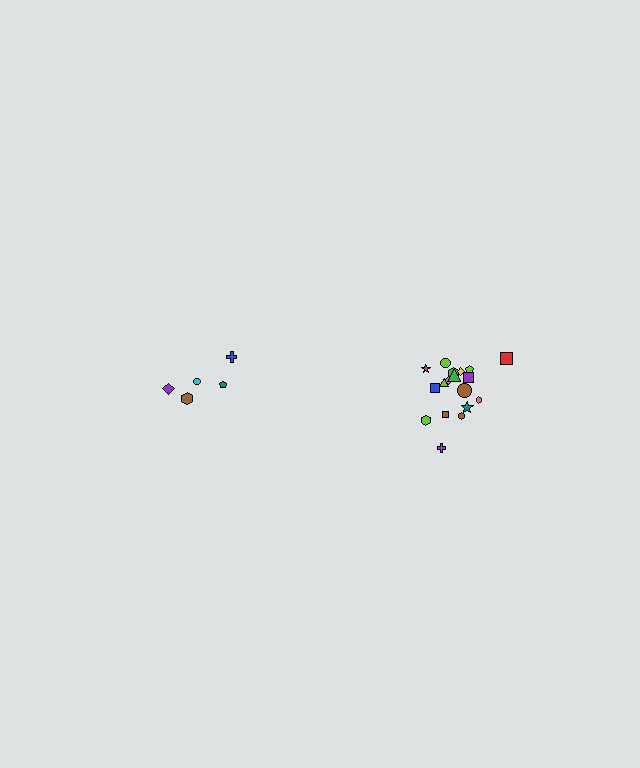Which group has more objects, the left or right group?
The right group.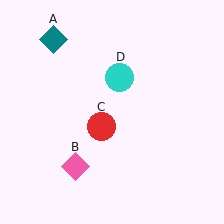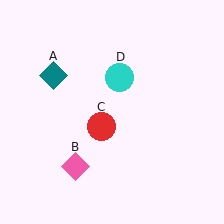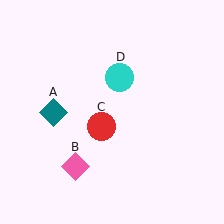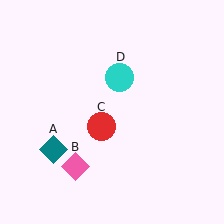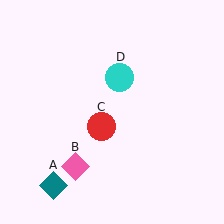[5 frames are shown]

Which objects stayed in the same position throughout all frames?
Pink diamond (object B) and red circle (object C) and cyan circle (object D) remained stationary.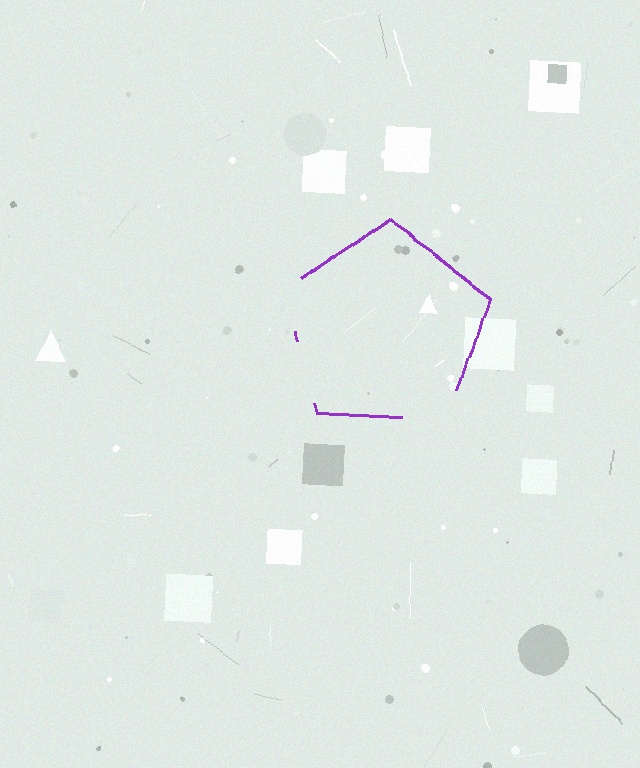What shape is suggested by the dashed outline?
The dashed outline suggests a pentagon.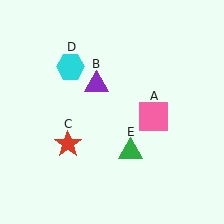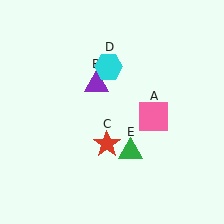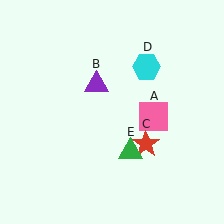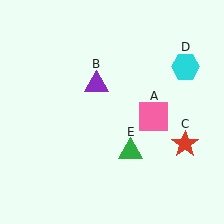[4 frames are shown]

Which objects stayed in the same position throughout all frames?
Pink square (object A) and purple triangle (object B) and green triangle (object E) remained stationary.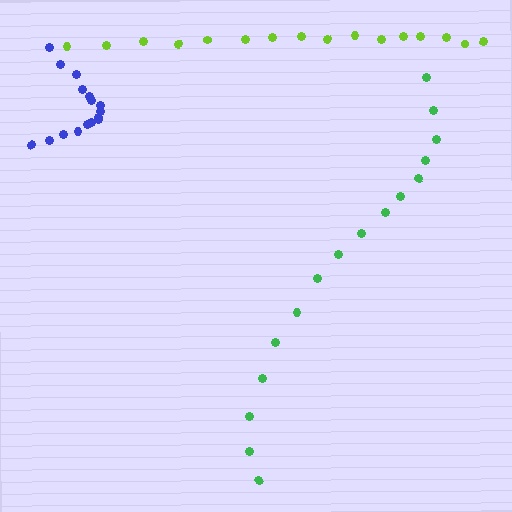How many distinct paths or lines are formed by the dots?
There are 3 distinct paths.